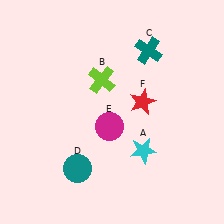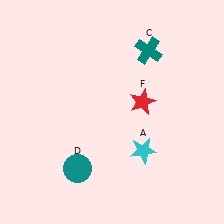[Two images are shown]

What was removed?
The magenta circle (E), the lime cross (B) were removed in Image 2.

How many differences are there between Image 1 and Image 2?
There are 2 differences between the two images.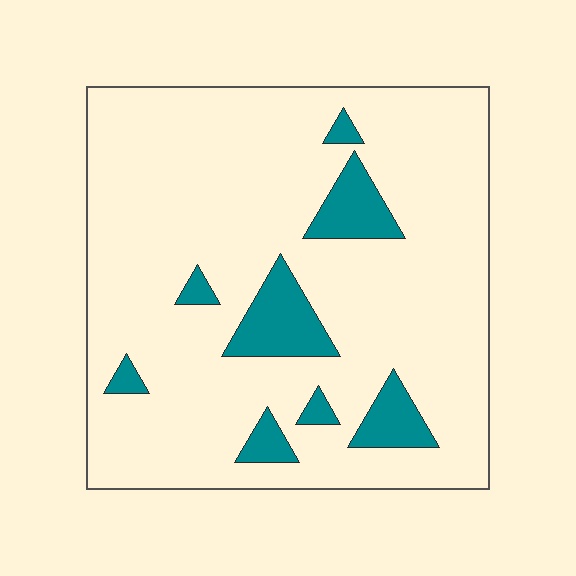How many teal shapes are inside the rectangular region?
8.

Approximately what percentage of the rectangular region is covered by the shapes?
Approximately 10%.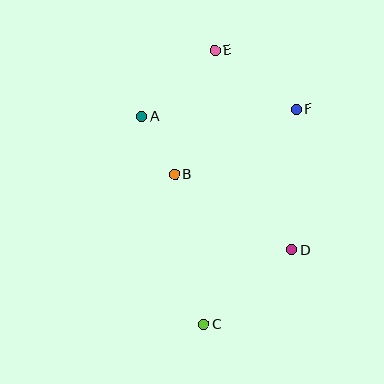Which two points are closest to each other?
Points A and B are closest to each other.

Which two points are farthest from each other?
Points C and E are farthest from each other.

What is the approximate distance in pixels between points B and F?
The distance between B and F is approximately 138 pixels.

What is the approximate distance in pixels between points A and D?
The distance between A and D is approximately 201 pixels.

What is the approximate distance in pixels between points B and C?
The distance between B and C is approximately 153 pixels.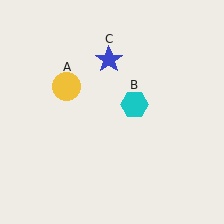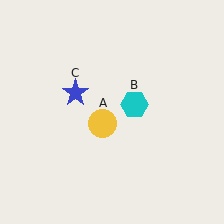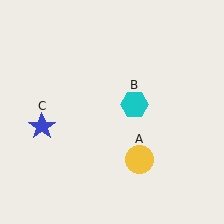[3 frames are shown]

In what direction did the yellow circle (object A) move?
The yellow circle (object A) moved down and to the right.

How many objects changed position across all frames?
2 objects changed position: yellow circle (object A), blue star (object C).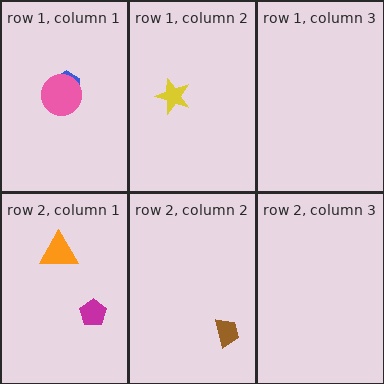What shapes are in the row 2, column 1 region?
The orange triangle, the magenta pentagon.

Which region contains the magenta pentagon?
The row 2, column 1 region.